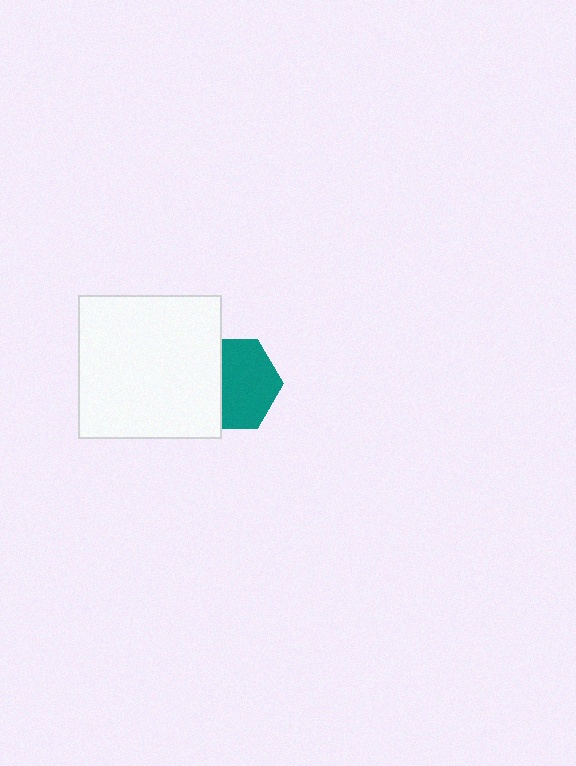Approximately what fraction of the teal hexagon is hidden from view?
Roughly 37% of the teal hexagon is hidden behind the white square.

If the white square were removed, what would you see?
You would see the complete teal hexagon.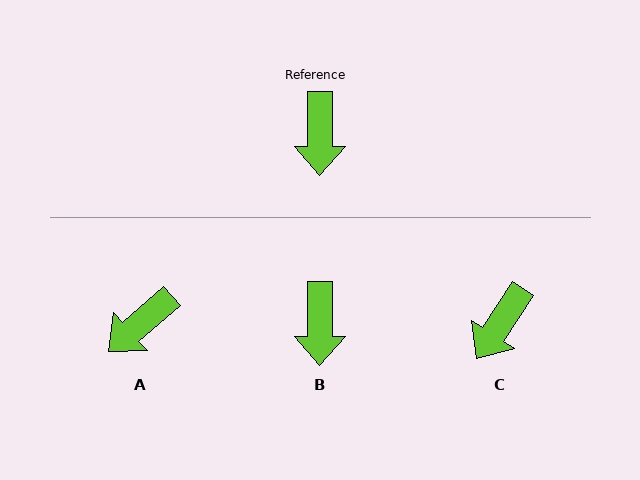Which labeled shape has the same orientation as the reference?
B.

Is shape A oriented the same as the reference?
No, it is off by about 49 degrees.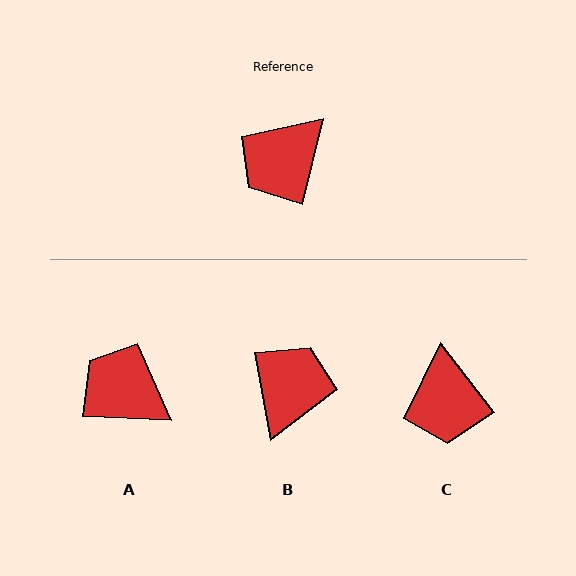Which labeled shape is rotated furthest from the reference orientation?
B, about 156 degrees away.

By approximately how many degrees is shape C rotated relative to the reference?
Approximately 51 degrees counter-clockwise.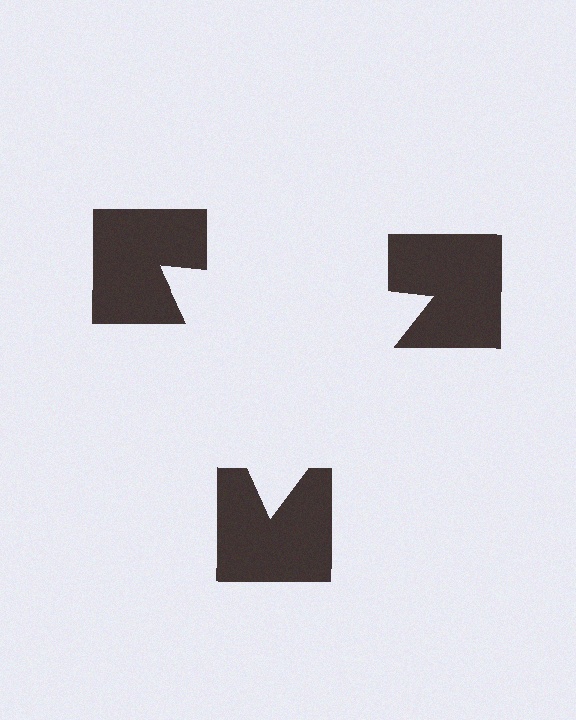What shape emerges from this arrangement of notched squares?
An illusory triangle — its edges are inferred from the aligned wedge cuts in the notched squares, not physically drawn.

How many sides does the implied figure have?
3 sides.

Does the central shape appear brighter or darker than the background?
It typically appears slightly brighter than the background, even though no actual brightness change is drawn.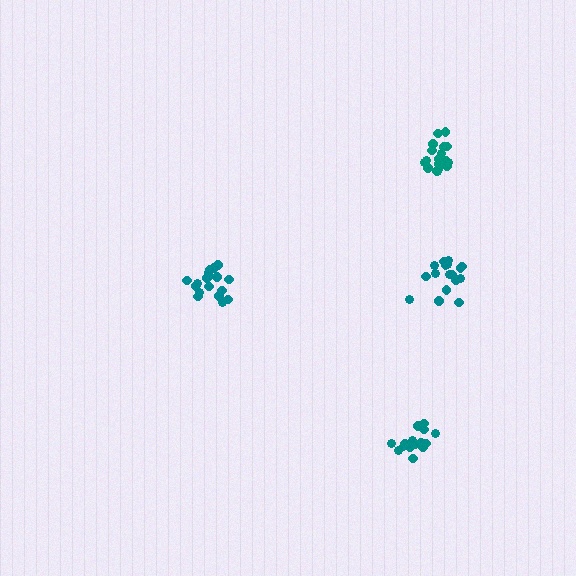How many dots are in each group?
Group 1: 16 dots, Group 2: 18 dots, Group 3: 18 dots, Group 4: 17 dots (69 total).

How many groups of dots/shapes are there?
There are 4 groups.